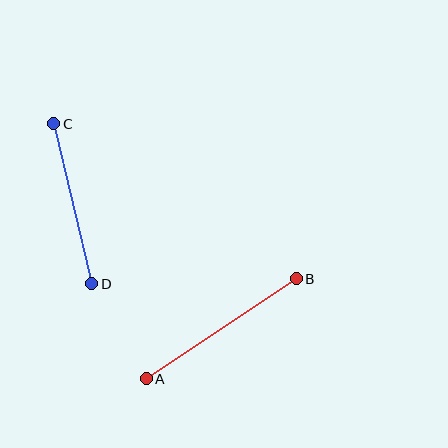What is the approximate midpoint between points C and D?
The midpoint is at approximately (73, 204) pixels.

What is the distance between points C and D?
The distance is approximately 164 pixels.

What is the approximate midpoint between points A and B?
The midpoint is at approximately (221, 329) pixels.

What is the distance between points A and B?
The distance is approximately 180 pixels.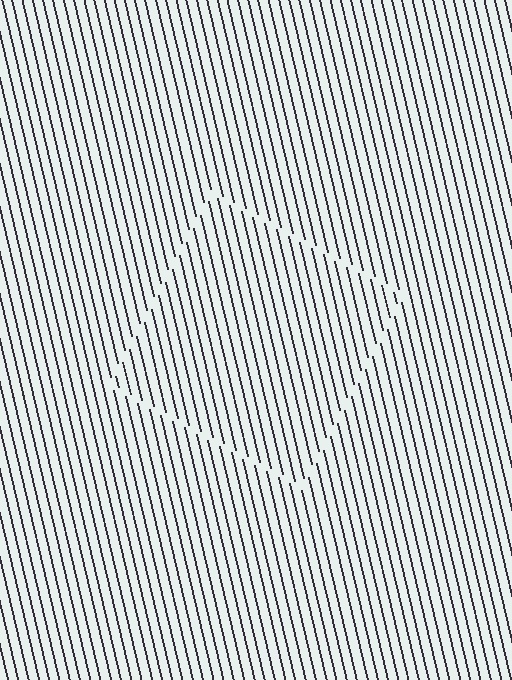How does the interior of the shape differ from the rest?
The interior of the shape contains the same grating, shifted by half a period — the contour is defined by the phase discontinuity where line-ends from the inner and outer gratings abut.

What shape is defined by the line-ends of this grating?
An illusory square. The interior of the shape contains the same grating, shifted by half a period — the contour is defined by the phase discontinuity where line-ends from the inner and outer gratings abut.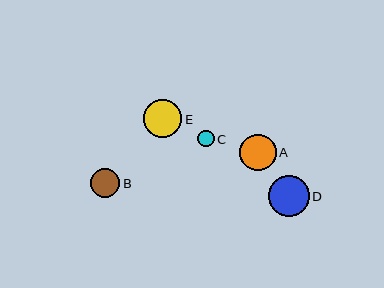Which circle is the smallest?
Circle C is the smallest with a size of approximately 16 pixels.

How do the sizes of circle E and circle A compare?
Circle E and circle A are approximately the same size.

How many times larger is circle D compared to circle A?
Circle D is approximately 1.1 times the size of circle A.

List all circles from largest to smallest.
From largest to smallest: D, E, A, B, C.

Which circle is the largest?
Circle D is the largest with a size of approximately 41 pixels.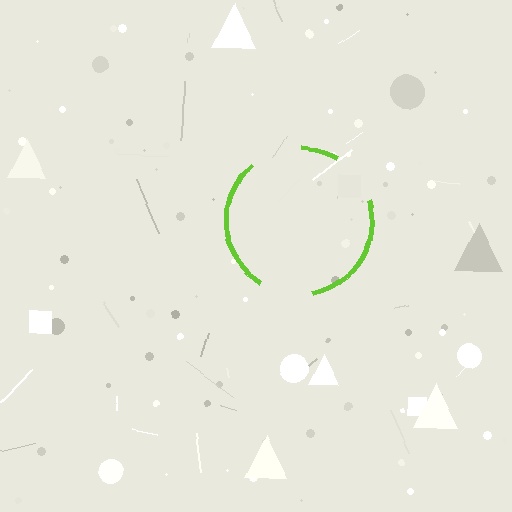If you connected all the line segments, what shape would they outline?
They would outline a circle.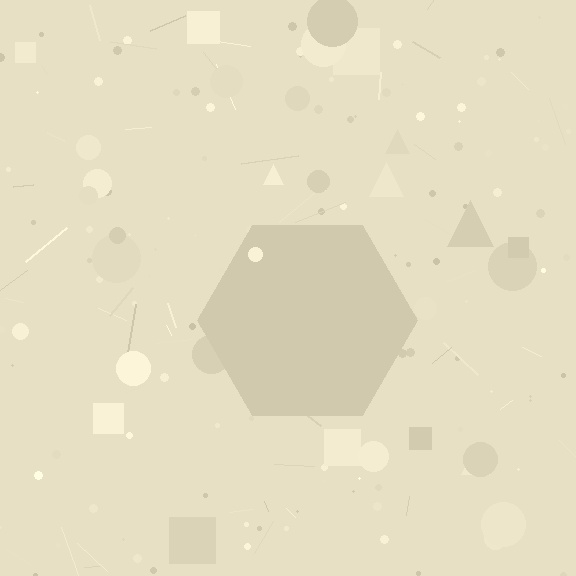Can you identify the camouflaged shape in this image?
The camouflaged shape is a hexagon.